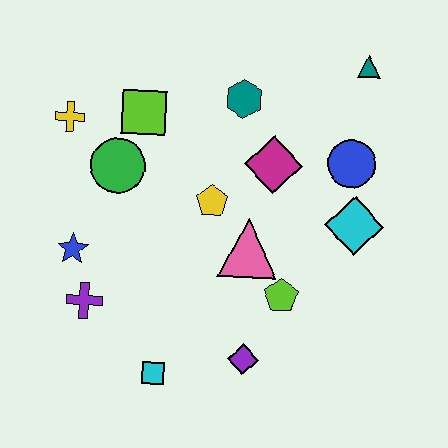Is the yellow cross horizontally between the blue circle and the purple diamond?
No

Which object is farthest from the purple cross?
The teal triangle is farthest from the purple cross.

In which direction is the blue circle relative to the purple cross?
The blue circle is to the right of the purple cross.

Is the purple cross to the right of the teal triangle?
No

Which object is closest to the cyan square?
The purple diamond is closest to the cyan square.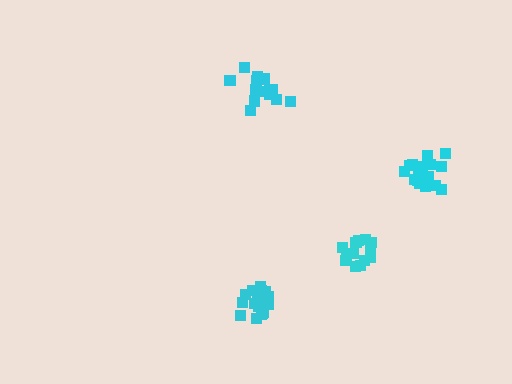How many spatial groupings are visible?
There are 4 spatial groupings.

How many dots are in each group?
Group 1: 18 dots, Group 2: 21 dots, Group 3: 15 dots, Group 4: 18 dots (72 total).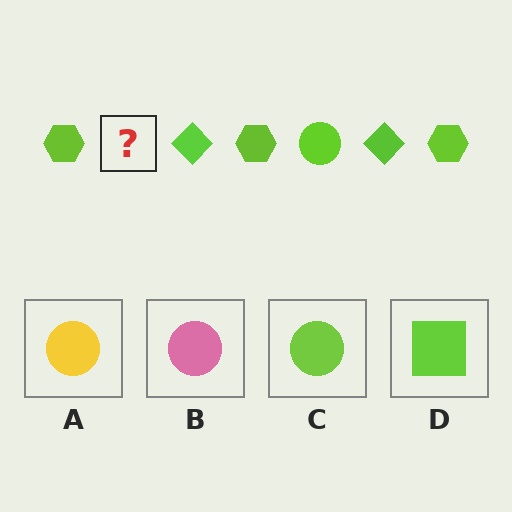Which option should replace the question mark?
Option C.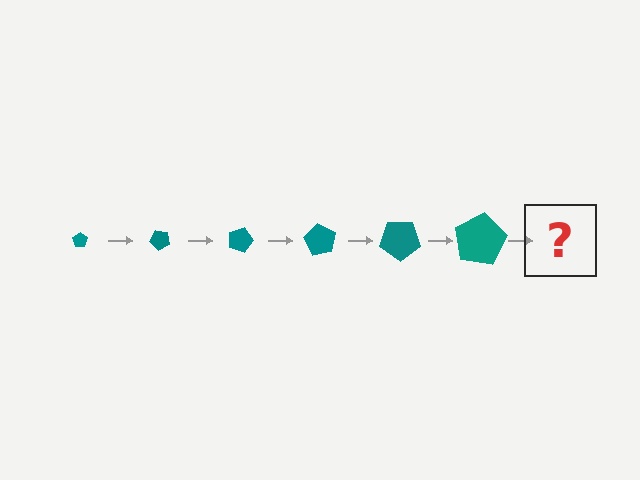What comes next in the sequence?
The next element should be a pentagon, larger than the previous one and rotated 270 degrees from the start.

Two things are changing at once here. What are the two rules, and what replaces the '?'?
The two rules are that the pentagon grows larger each step and it rotates 45 degrees each step. The '?' should be a pentagon, larger than the previous one and rotated 270 degrees from the start.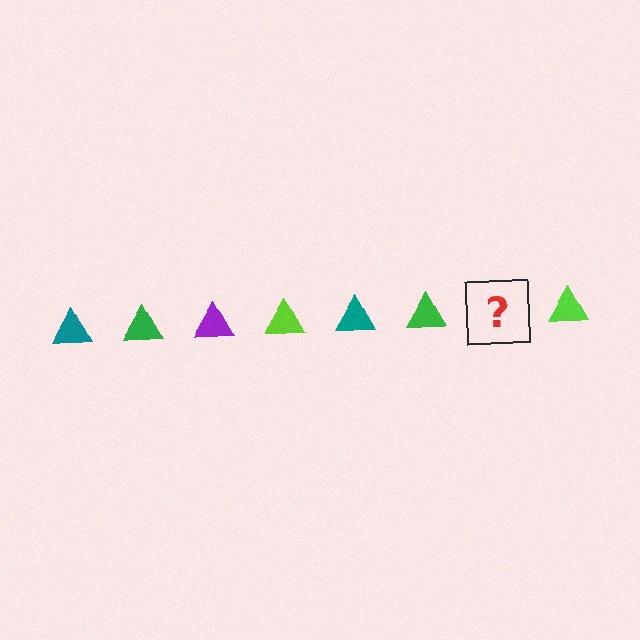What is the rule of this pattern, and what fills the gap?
The rule is that the pattern cycles through teal, green, purple, lime triangles. The gap should be filled with a purple triangle.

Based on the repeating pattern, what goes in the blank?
The blank should be a purple triangle.